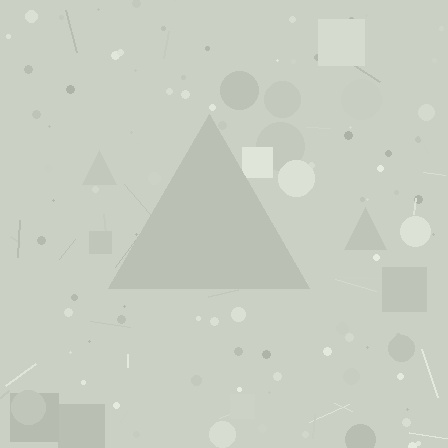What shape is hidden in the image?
A triangle is hidden in the image.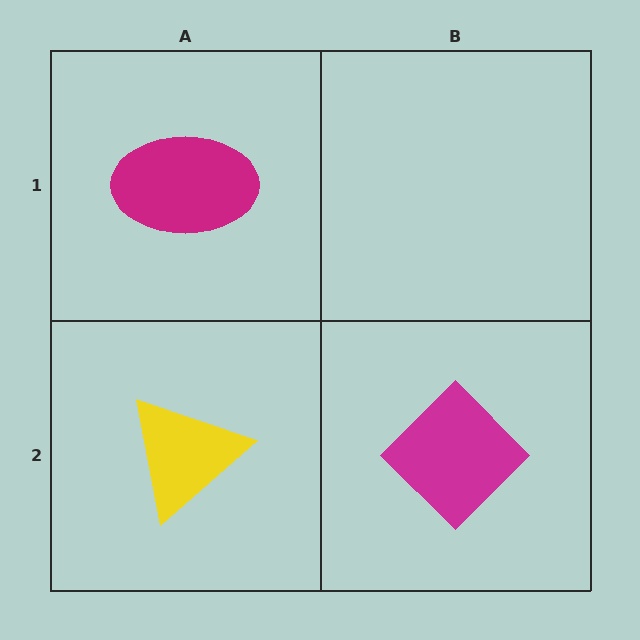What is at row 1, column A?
A magenta ellipse.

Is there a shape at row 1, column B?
No, that cell is empty.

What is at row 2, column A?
A yellow triangle.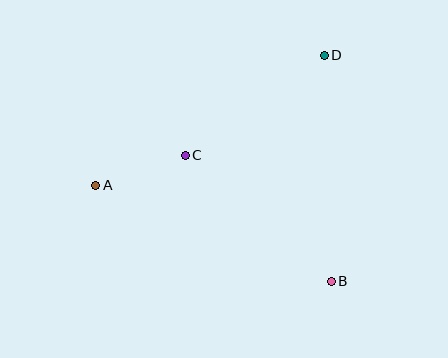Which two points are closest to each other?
Points A and C are closest to each other.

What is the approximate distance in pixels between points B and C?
The distance between B and C is approximately 193 pixels.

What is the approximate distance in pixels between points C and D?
The distance between C and D is approximately 171 pixels.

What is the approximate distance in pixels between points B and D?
The distance between B and D is approximately 226 pixels.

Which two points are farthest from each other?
Points A and D are farthest from each other.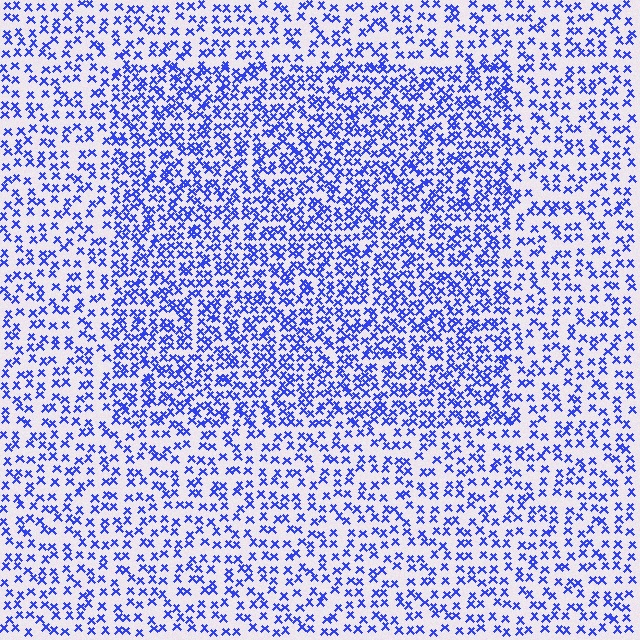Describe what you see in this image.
The image contains small blue elements arranged at two different densities. A rectangle-shaped region is visible where the elements are more densely packed than the surrounding area.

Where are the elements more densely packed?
The elements are more densely packed inside the rectangle boundary.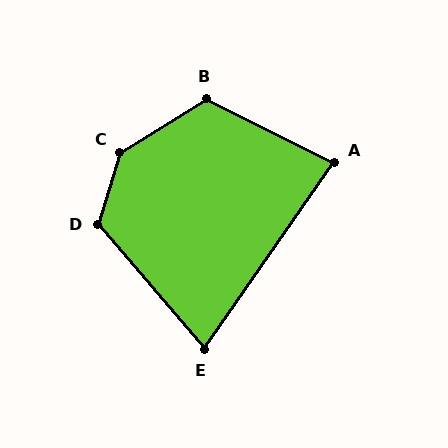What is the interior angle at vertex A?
Approximately 82 degrees (acute).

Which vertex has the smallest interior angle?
E, at approximately 76 degrees.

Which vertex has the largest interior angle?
C, at approximately 139 degrees.